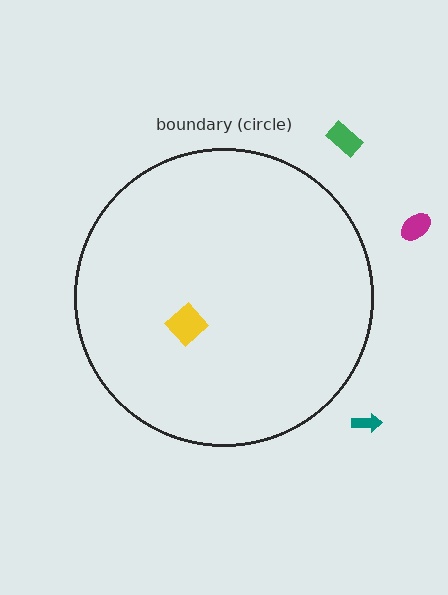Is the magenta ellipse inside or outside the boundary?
Outside.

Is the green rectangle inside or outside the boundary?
Outside.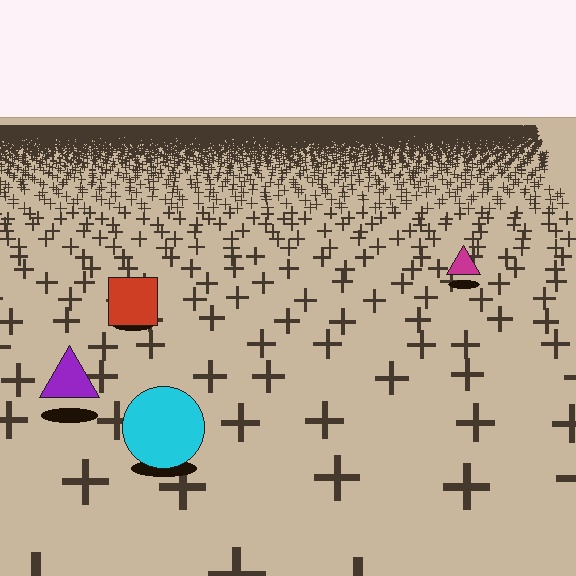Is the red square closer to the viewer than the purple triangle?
No. The purple triangle is closer — you can tell from the texture gradient: the ground texture is coarser near it.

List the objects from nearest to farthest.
From nearest to farthest: the cyan circle, the purple triangle, the red square, the magenta triangle.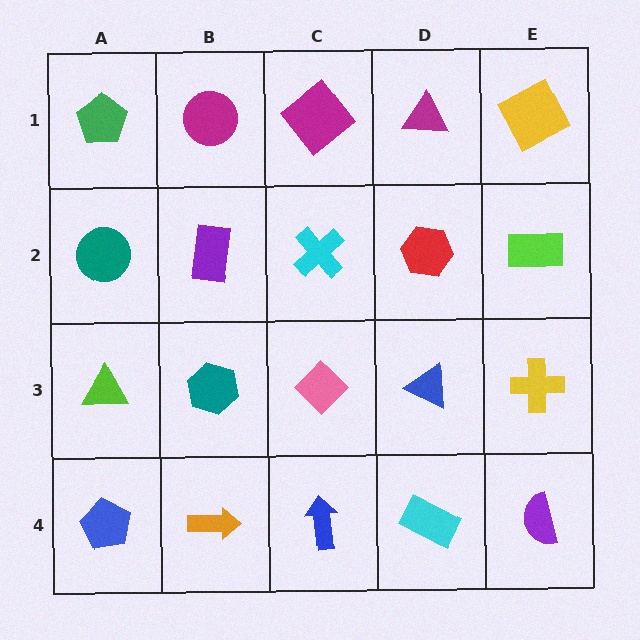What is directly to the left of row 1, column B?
A green pentagon.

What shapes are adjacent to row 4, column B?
A teal hexagon (row 3, column B), a blue pentagon (row 4, column A), a blue arrow (row 4, column C).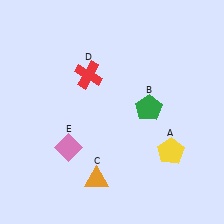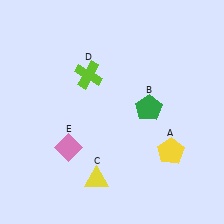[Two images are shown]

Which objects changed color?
C changed from orange to yellow. D changed from red to lime.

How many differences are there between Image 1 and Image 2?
There are 2 differences between the two images.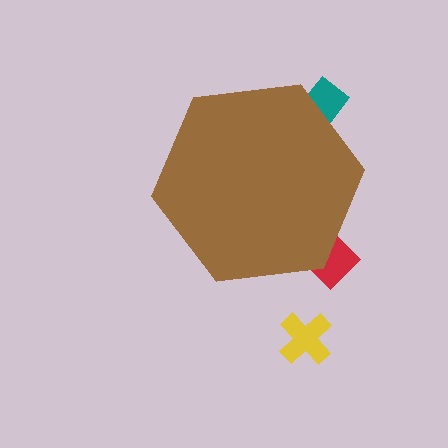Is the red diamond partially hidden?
Yes, the red diamond is partially hidden behind the brown hexagon.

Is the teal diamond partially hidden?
Yes, the teal diamond is partially hidden behind the brown hexagon.